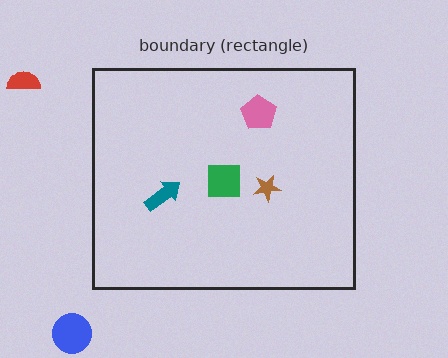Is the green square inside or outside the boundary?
Inside.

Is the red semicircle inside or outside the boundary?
Outside.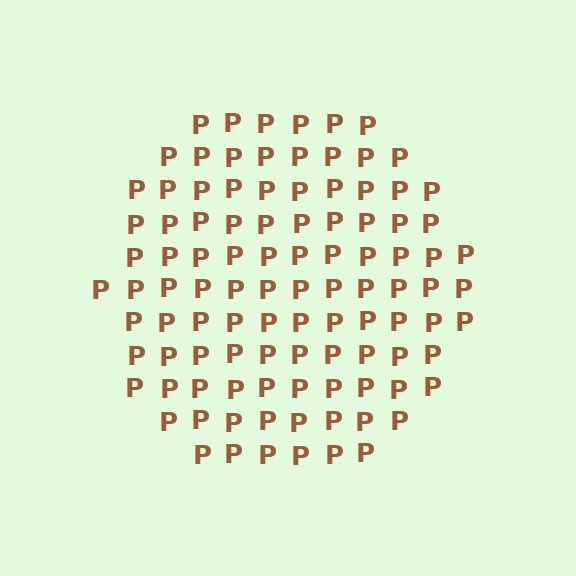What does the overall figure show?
The overall figure shows a circle.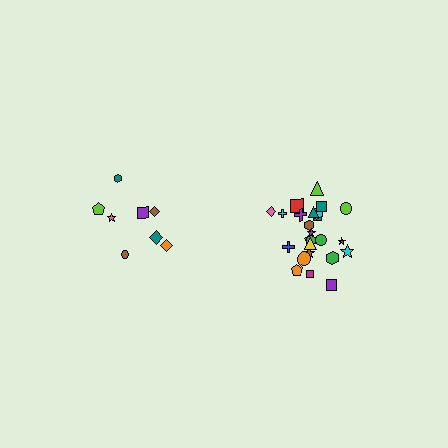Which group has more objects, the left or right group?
The right group.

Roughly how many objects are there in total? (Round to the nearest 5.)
Roughly 35 objects in total.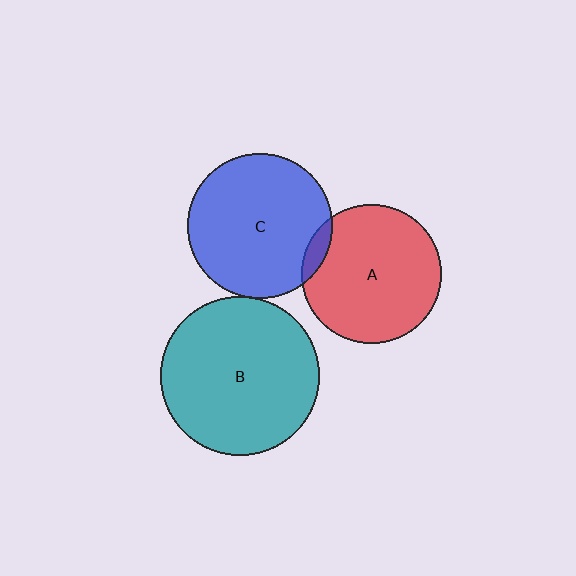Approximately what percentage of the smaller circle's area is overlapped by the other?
Approximately 5%.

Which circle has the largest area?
Circle B (teal).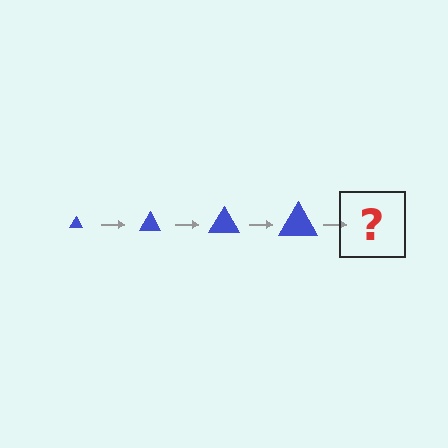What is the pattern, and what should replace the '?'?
The pattern is that the triangle gets progressively larger each step. The '?' should be a blue triangle, larger than the previous one.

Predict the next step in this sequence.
The next step is a blue triangle, larger than the previous one.